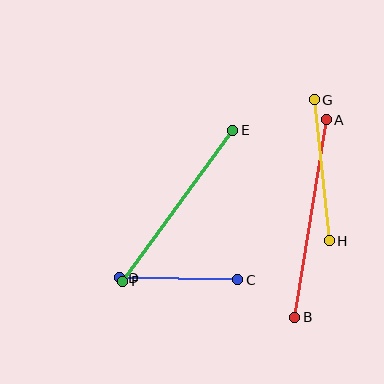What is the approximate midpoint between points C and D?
The midpoint is at approximately (179, 279) pixels.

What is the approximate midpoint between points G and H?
The midpoint is at approximately (322, 170) pixels.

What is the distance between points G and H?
The distance is approximately 142 pixels.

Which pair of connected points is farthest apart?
Points A and B are farthest apart.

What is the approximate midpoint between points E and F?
The midpoint is at approximately (178, 206) pixels.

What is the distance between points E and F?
The distance is approximately 187 pixels.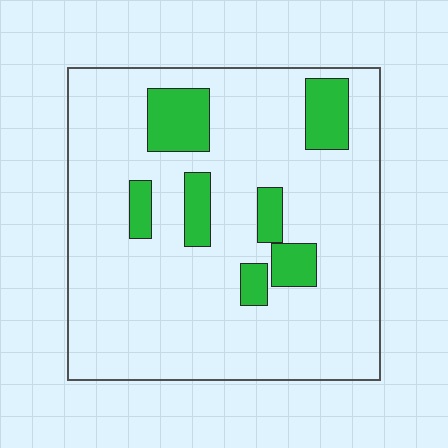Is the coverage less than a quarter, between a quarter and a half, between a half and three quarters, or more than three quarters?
Less than a quarter.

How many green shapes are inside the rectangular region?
7.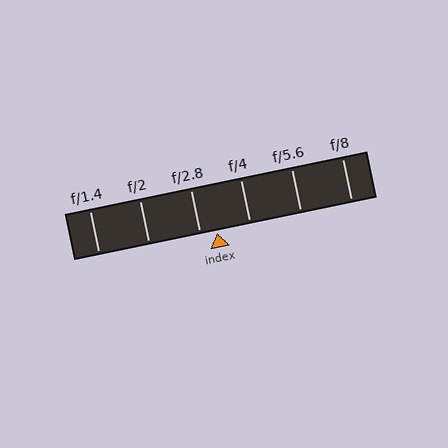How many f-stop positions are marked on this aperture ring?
There are 6 f-stop positions marked.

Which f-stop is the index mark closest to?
The index mark is closest to f/2.8.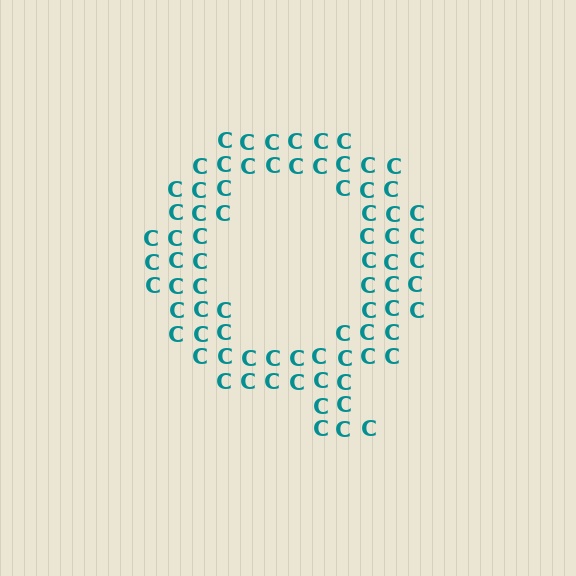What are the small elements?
The small elements are letter C's.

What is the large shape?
The large shape is the letter Q.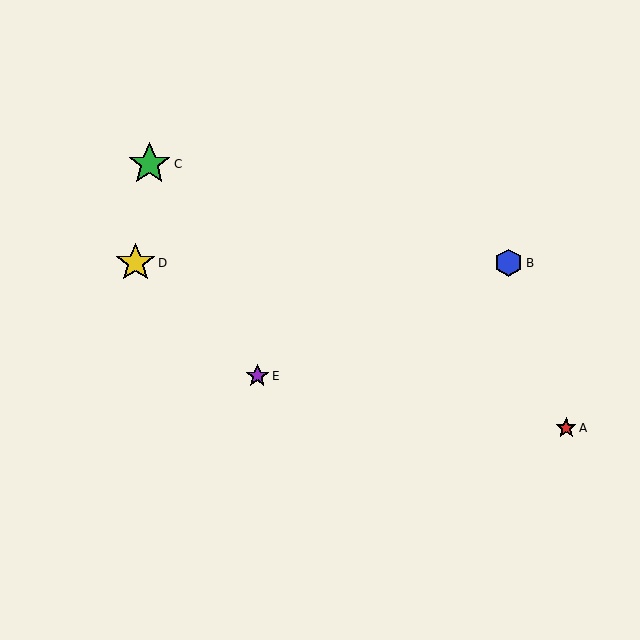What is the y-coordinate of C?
Object C is at y≈164.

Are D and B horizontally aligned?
Yes, both are at y≈263.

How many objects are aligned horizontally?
2 objects (B, D) are aligned horizontally.